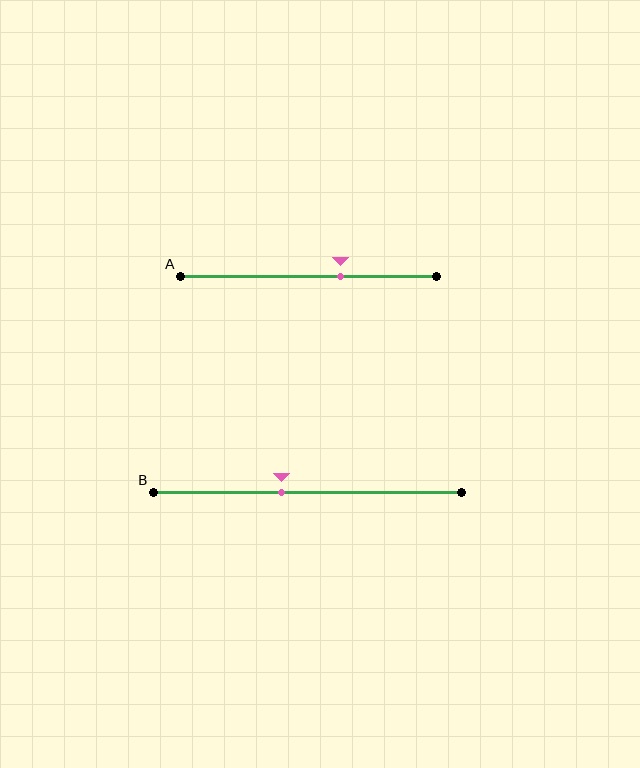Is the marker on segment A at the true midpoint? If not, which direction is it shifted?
No, the marker on segment A is shifted to the right by about 12% of the segment length.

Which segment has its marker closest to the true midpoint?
Segment B has its marker closest to the true midpoint.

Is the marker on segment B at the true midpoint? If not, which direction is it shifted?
No, the marker on segment B is shifted to the left by about 8% of the segment length.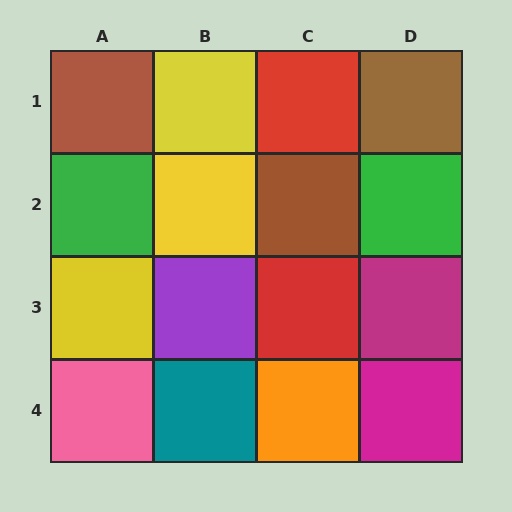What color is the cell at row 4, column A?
Pink.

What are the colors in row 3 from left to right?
Yellow, purple, red, magenta.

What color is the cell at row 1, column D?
Brown.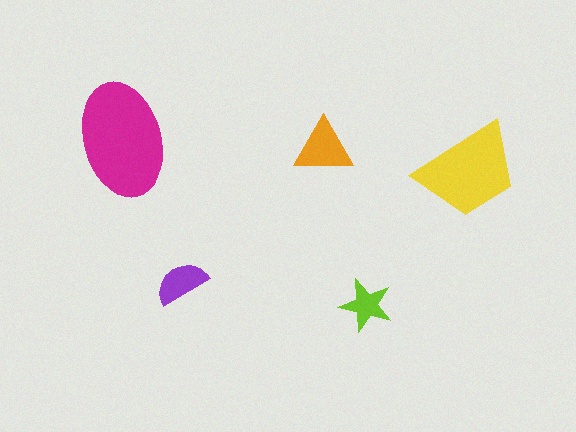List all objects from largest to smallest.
The magenta ellipse, the yellow trapezoid, the orange triangle, the purple semicircle, the lime star.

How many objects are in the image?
There are 5 objects in the image.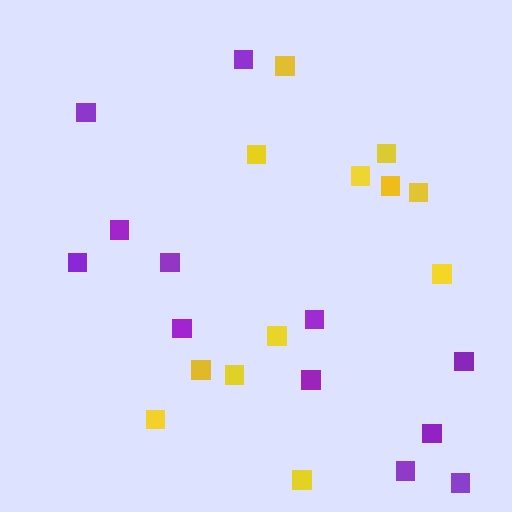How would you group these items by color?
There are 2 groups: one group of purple squares (12) and one group of yellow squares (12).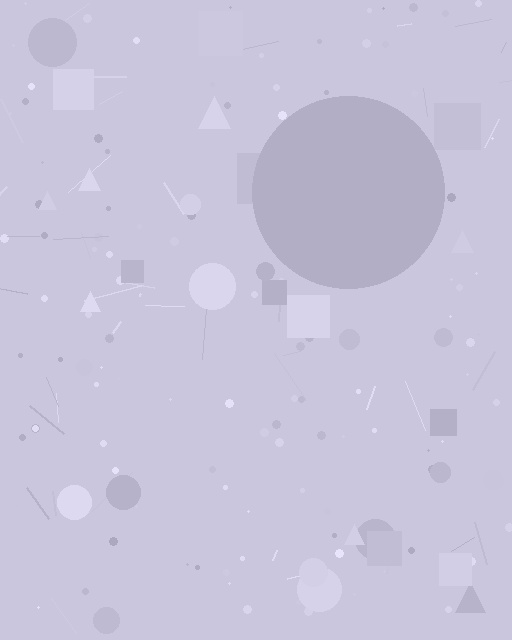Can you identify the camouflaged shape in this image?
The camouflaged shape is a circle.